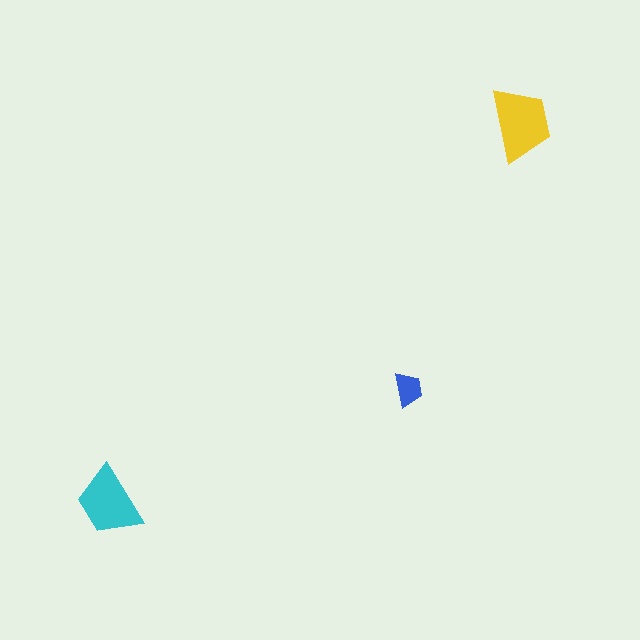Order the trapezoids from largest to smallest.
the yellow one, the cyan one, the blue one.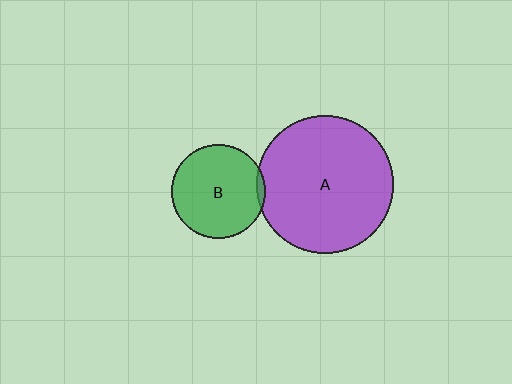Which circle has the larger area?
Circle A (purple).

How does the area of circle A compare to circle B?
Approximately 2.1 times.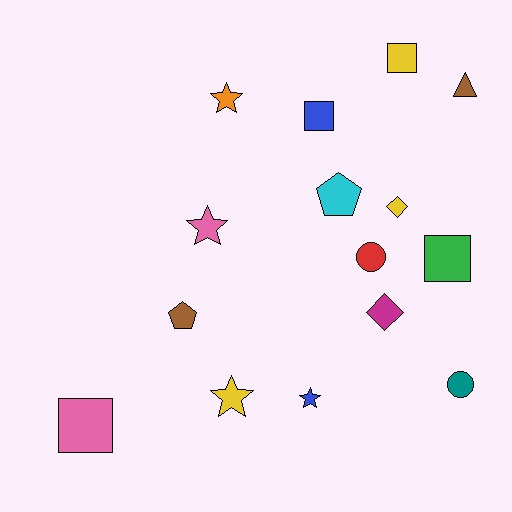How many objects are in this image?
There are 15 objects.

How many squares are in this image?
There are 4 squares.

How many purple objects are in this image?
There are no purple objects.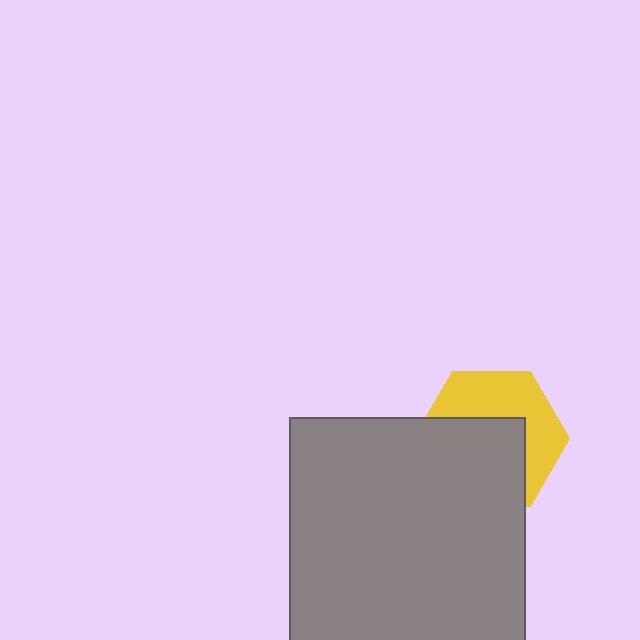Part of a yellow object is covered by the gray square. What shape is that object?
It is a hexagon.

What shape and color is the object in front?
The object in front is a gray square.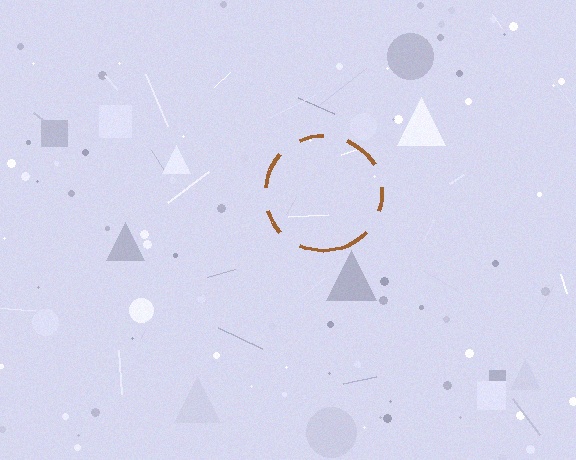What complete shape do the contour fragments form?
The contour fragments form a circle.